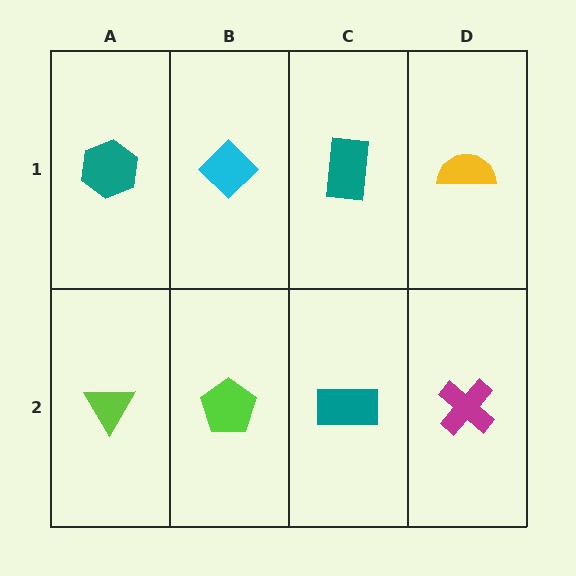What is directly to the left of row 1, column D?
A teal rectangle.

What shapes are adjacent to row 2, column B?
A cyan diamond (row 1, column B), a lime triangle (row 2, column A), a teal rectangle (row 2, column C).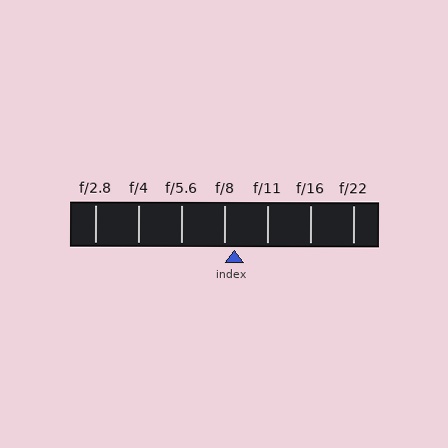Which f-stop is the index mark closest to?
The index mark is closest to f/8.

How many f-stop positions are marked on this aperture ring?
There are 7 f-stop positions marked.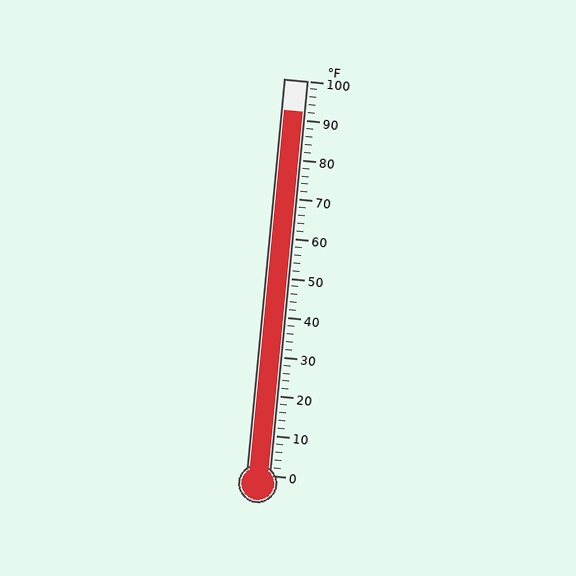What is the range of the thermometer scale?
The thermometer scale ranges from 0°F to 100°F.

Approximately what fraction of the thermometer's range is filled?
The thermometer is filled to approximately 90% of its range.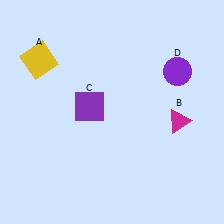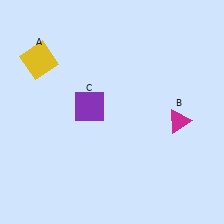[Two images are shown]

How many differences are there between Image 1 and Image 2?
There is 1 difference between the two images.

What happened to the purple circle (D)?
The purple circle (D) was removed in Image 2. It was in the top-right area of Image 1.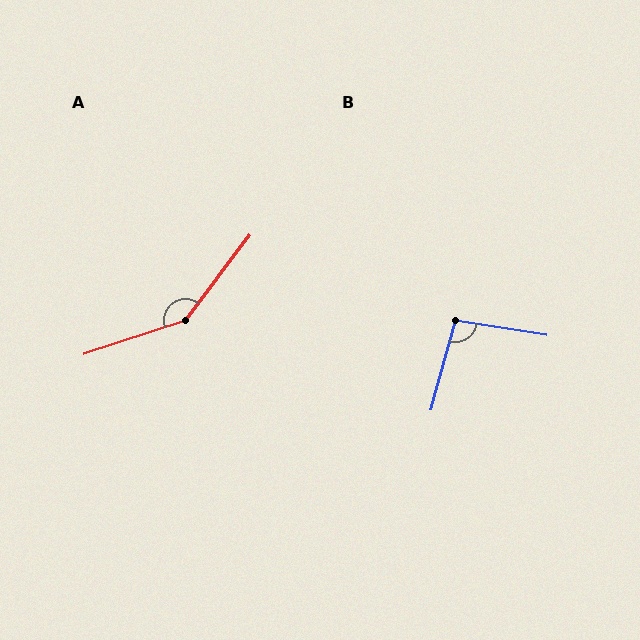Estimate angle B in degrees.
Approximately 97 degrees.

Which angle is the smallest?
B, at approximately 97 degrees.